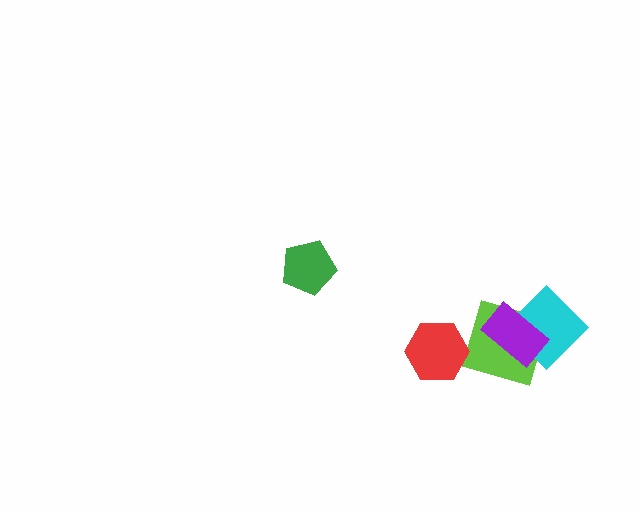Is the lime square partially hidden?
Yes, it is partially covered by another shape.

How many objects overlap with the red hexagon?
0 objects overlap with the red hexagon.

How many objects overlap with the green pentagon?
0 objects overlap with the green pentagon.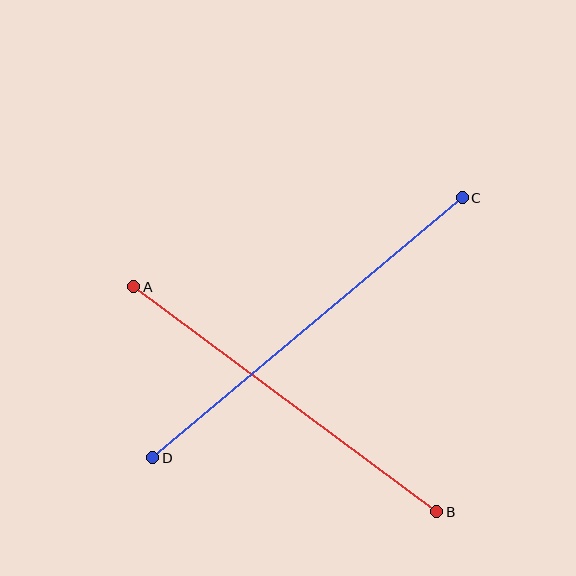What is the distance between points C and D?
The distance is approximately 404 pixels.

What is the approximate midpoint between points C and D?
The midpoint is at approximately (308, 328) pixels.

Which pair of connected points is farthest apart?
Points C and D are farthest apart.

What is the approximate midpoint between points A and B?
The midpoint is at approximately (285, 399) pixels.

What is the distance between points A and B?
The distance is approximately 377 pixels.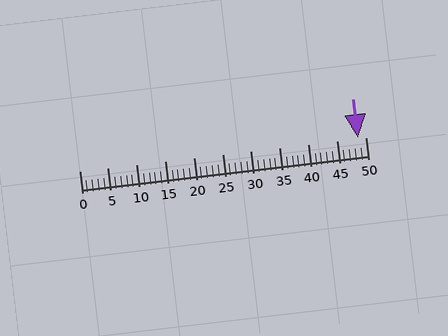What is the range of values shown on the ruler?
The ruler shows values from 0 to 50.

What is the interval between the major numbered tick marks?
The major tick marks are spaced 5 units apart.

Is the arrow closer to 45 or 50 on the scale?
The arrow is closer to 50.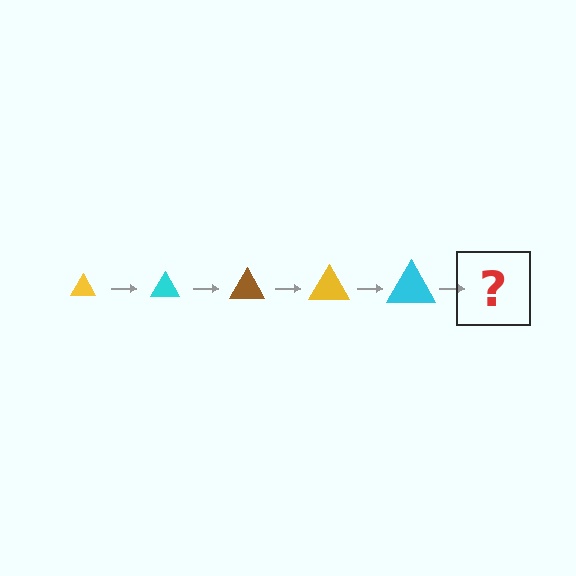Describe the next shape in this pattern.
It should be a brown triangle, larger than the previous one.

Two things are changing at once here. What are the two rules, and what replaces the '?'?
The two rules are that the triangle grows larger each step and the color cycles through yellow, cyan, and brown. The '?' should be a brown triangle, larger than the previous one.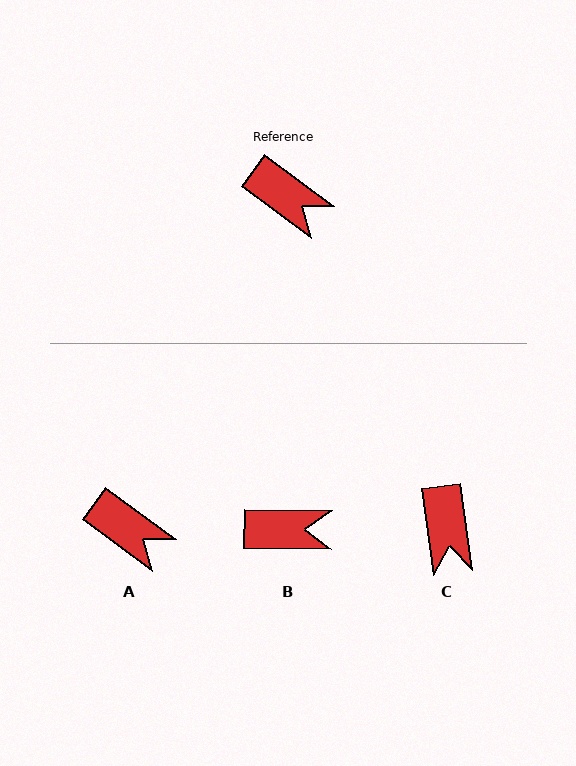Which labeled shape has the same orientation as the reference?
A.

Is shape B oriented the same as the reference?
No, it is off by about 35 degrees.